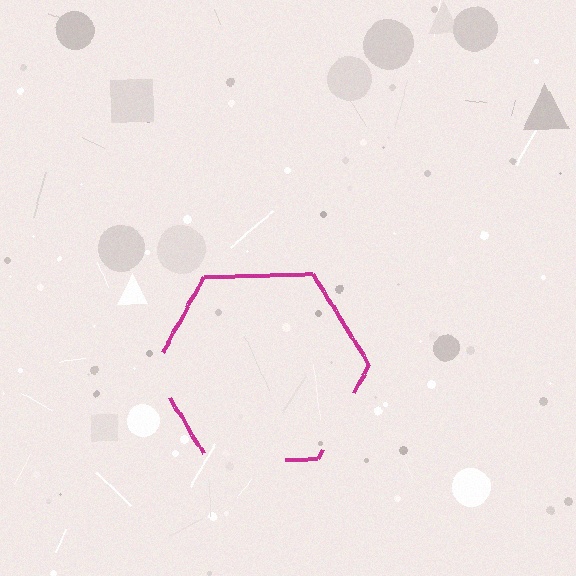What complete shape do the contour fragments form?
The contour fragments form a hexagon.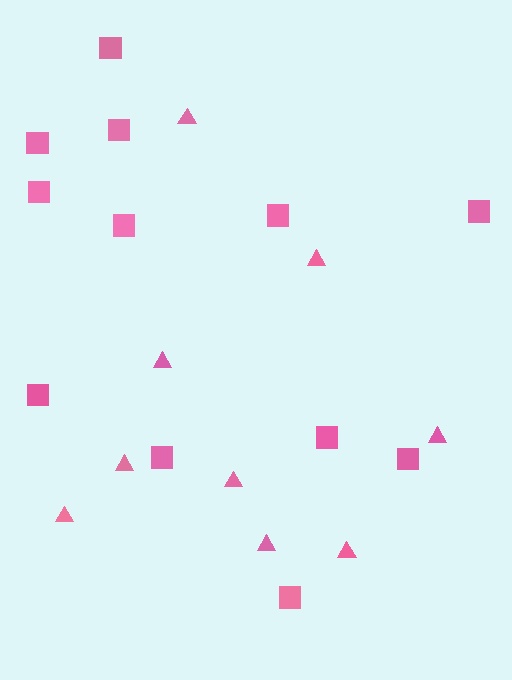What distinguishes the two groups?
There are 2 groups: one group of squares (12) and one group of triangles (9).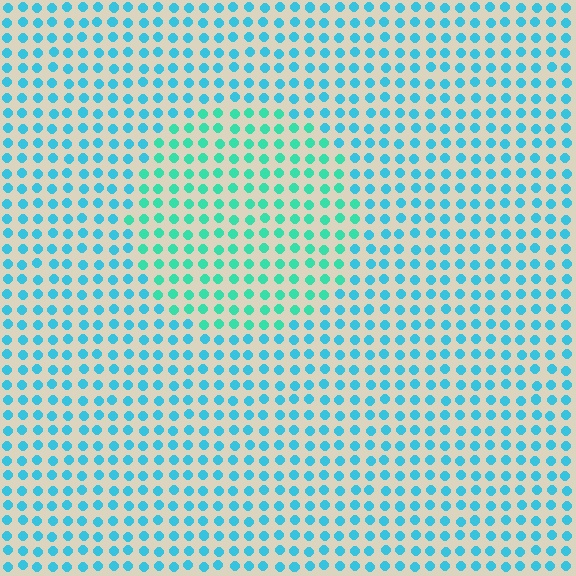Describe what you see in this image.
The image is filled with small cyan elements in a uniform arrangement. A circle-shaped region is visible where the elements are tinted to a slightly different hue, forming a subtle color boundary.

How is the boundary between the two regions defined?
The boundary is defined purely by a slight shift in hue (about 30 degrees). Spacing, size, and orientation are identical on both sides.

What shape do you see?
I see a circle.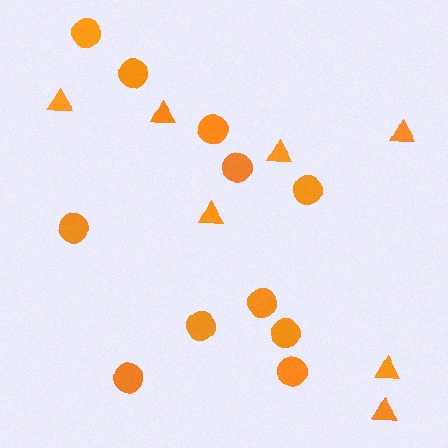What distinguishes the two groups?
There are 2 groups: one group of triangles (7) and one group of circles (11).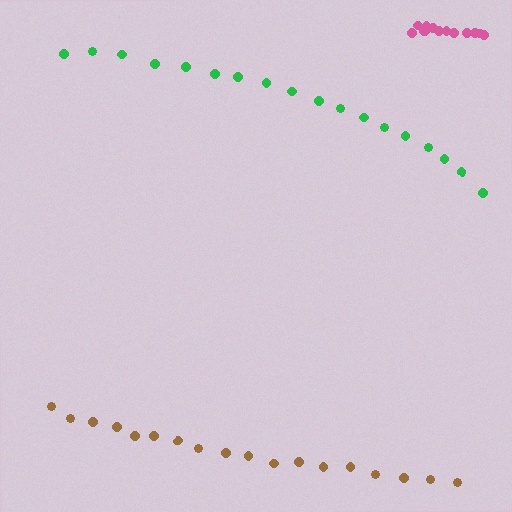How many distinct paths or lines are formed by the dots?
There are 3 distinct paths.